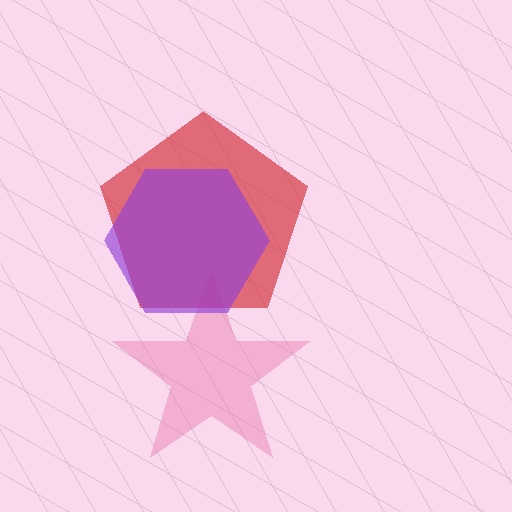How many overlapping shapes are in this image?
There are 3 overlapping shapes in the image.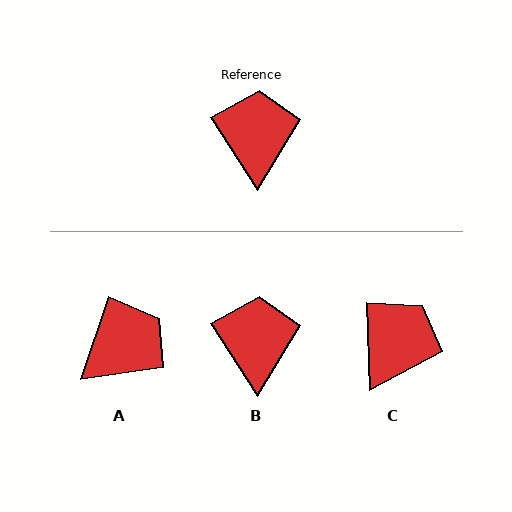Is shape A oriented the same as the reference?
No, it is off by about 51 degrees.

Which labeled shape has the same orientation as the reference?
B.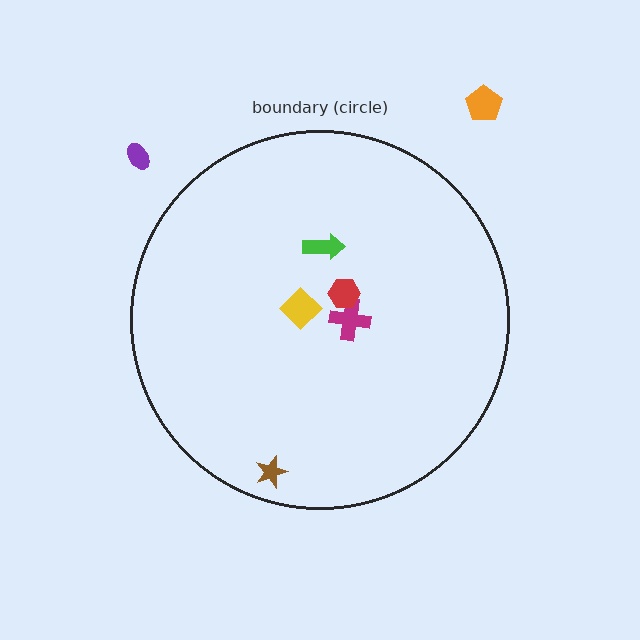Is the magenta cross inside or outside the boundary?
Inside.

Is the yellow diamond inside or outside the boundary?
Inside.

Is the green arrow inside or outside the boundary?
Inside.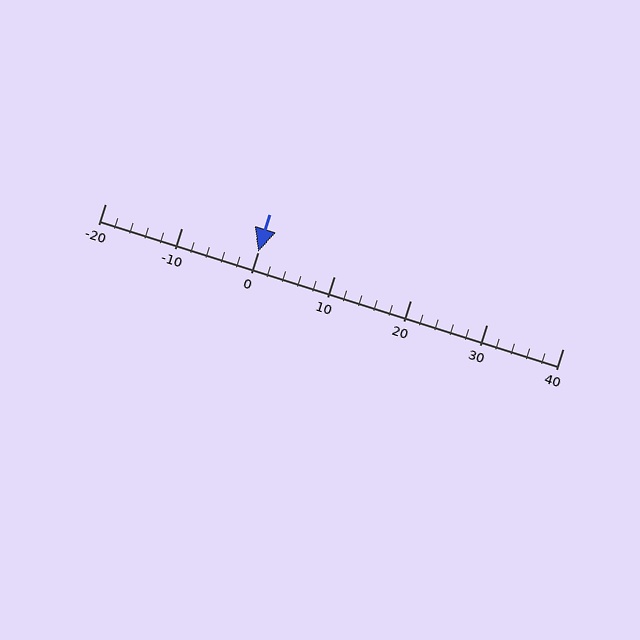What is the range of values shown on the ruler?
The ruler shows values from -20 to 40.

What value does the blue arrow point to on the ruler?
The blue arrow points to approximately 0.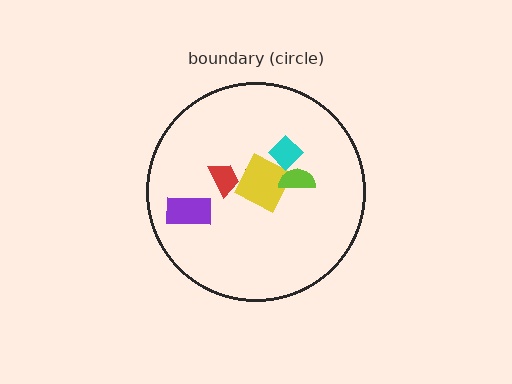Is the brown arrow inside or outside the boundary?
Inside.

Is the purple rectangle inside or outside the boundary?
Inside.